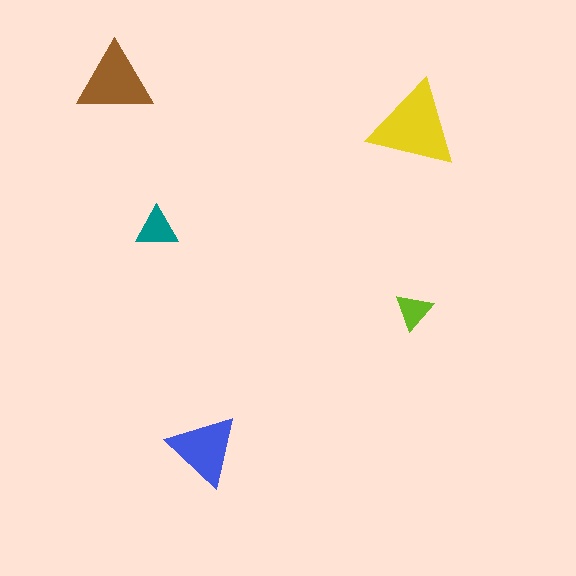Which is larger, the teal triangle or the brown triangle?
The brown one.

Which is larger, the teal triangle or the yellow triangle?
The yellow one.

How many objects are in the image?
There are 5 objects in the image.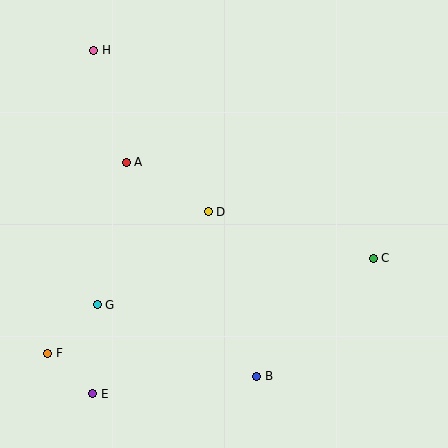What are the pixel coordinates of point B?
Point B is at (257, 376).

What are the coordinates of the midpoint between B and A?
The midpoint between B and A is at (191, 269).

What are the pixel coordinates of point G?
Point G is at (97, 305).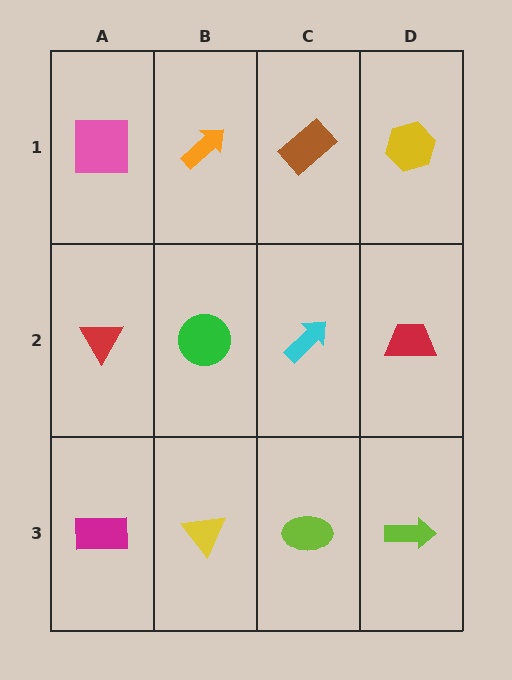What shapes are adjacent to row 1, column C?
A cyan arrow (row 2, column C), an orange arrow (row 1, column B), a yellow hexagon (row 1, column D).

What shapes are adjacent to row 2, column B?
An orange arrow (row 1, column B), a yellow triangle (row 3, column B), a red triangle (row 2, column A), a cyan arrow (row 2, column C).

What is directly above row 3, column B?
A green circle.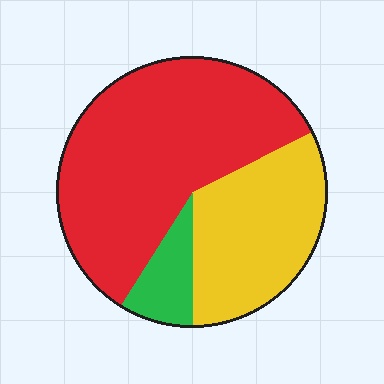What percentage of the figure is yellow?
Yellow covers 32% of the figure.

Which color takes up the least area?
Green, at roughly 10%.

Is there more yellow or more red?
Red.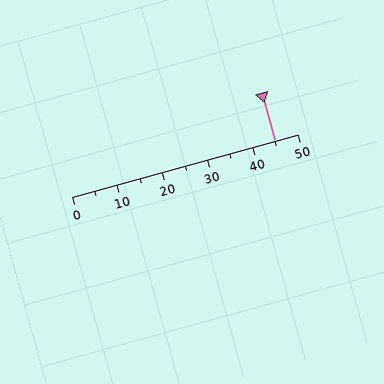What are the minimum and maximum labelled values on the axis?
The axis runs from 0 to 50.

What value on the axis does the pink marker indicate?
The marker indicates approximately 45.